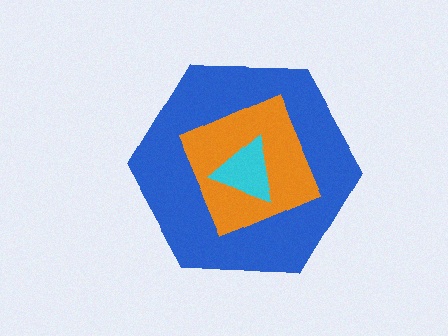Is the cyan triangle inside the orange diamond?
Yes.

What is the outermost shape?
The blue hexagon.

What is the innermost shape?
The cyan triangle.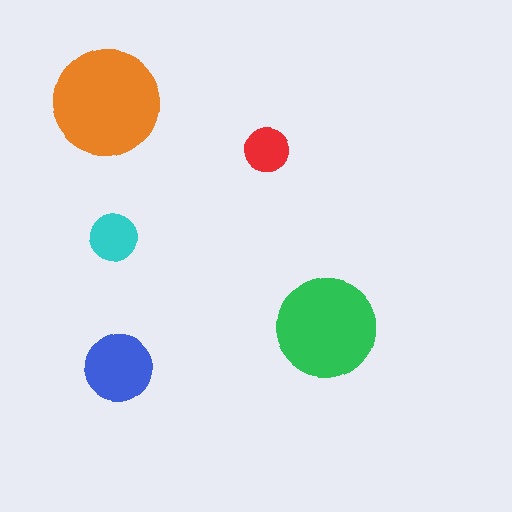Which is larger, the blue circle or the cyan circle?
The blue one.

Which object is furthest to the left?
The orange circle is leftmost.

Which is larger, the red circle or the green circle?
The green one.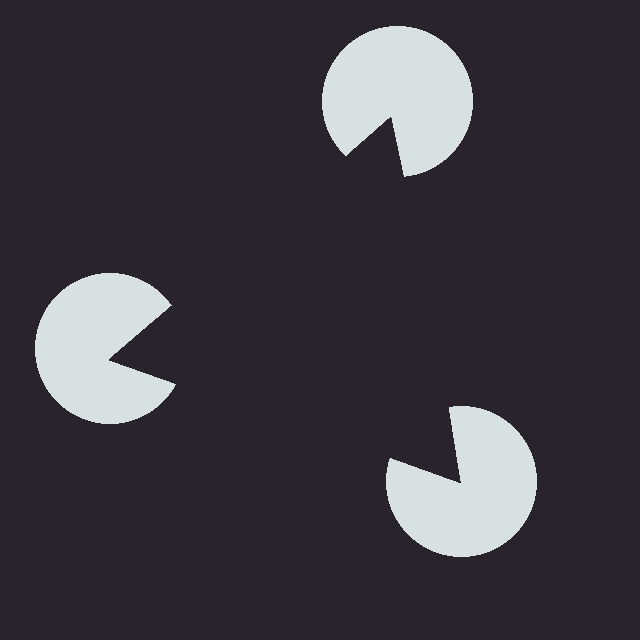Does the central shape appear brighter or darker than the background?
It typically appears slightly darker than the background, even though no actual brightness change is drawn.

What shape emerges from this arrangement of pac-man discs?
An illusory triangle — its edges are inferred from the aligned wedge cuts in the pac-man discs, not physically drawn.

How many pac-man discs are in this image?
There are 3 — one at each vertex of the illusory triangle.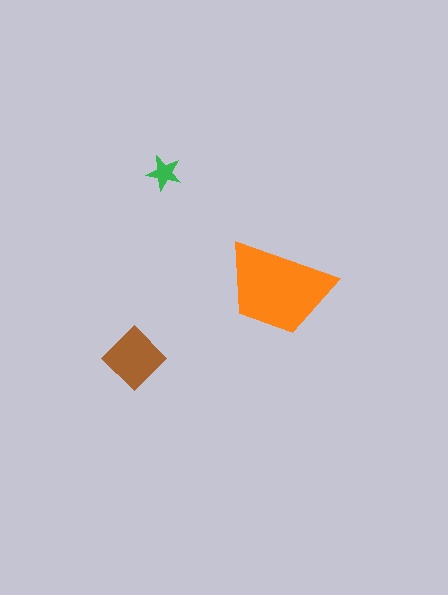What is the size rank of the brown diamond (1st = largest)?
2nd.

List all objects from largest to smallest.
The orange trapezoid, the brown diamond, the green star.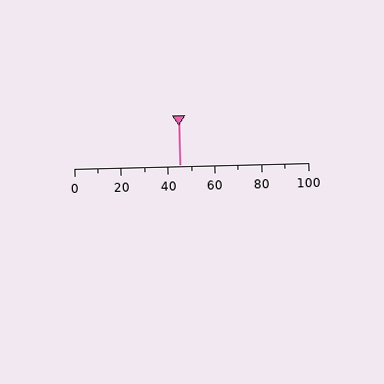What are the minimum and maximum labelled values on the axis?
The axis runs from 0 to 100.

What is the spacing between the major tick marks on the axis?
The major ticks are spaced 20 apart.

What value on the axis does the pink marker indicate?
The marker indicates approximately 45.